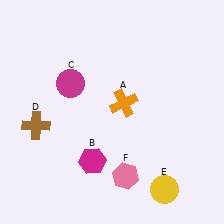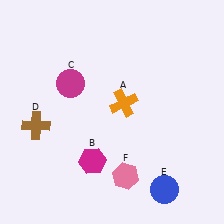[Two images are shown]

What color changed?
The circle (E) changed from yellow in Image 1 to blue in Image 2.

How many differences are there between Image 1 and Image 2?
There is 1 difference between the two images.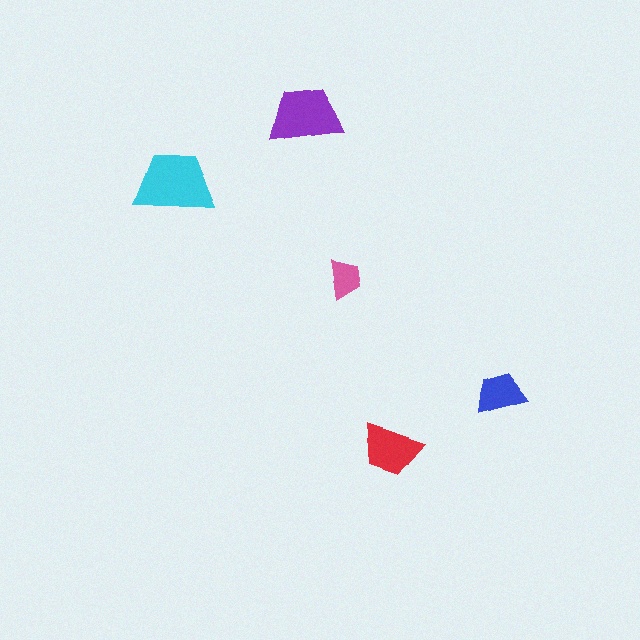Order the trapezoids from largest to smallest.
the cyan one, the purple one, the red one, the blue one, the pink one.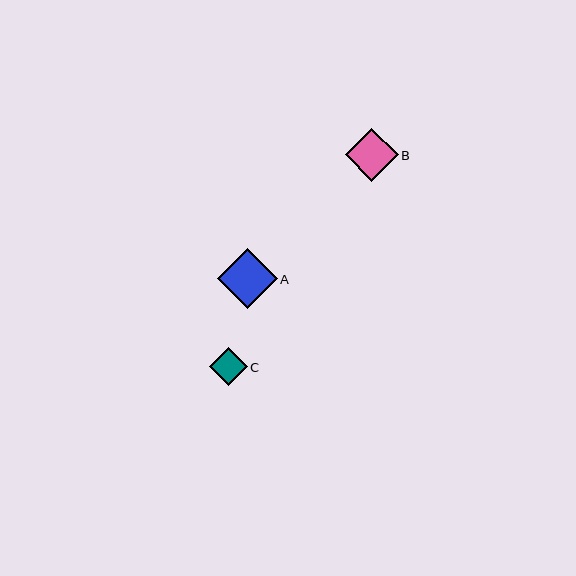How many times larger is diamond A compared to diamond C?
Diamond A is approximately 1.6 times the size of diamond C.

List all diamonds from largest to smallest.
From largest to smallest: A, B, C.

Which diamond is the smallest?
Diamond C is the smallest with a size of approximately 38 pixels.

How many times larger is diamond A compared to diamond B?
Diamond A is approximately 1.1 times the size of diamond B.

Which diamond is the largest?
Diamond A is the largest with a size of approximately 60 pixels.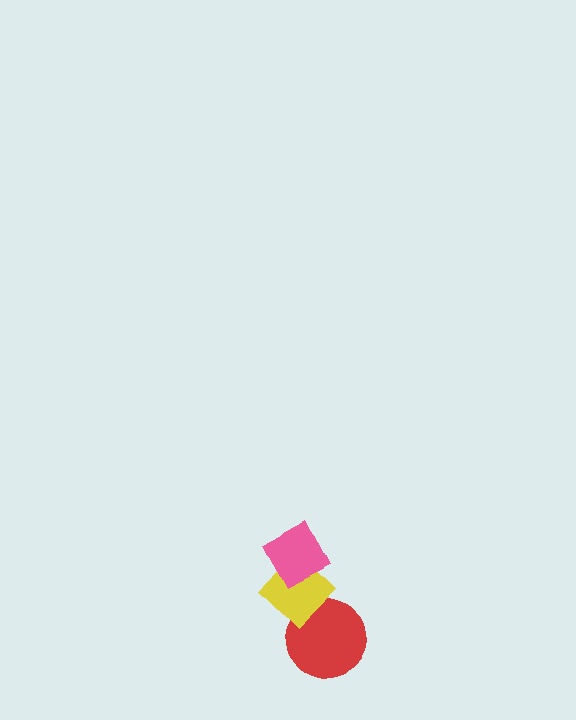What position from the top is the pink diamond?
The pink diamond is 1st from the top.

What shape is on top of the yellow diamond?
The pink diamond is on top of the yellow diamond.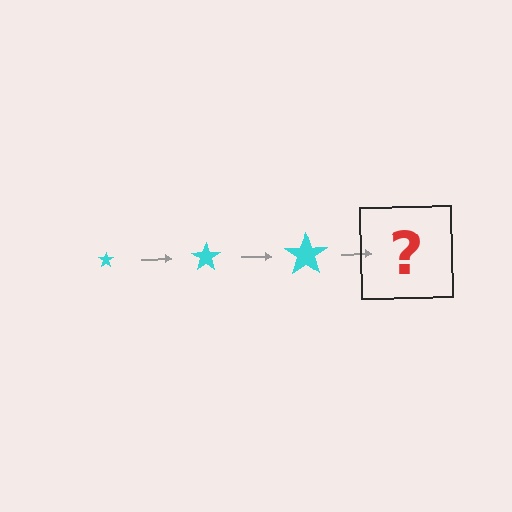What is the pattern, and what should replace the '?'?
The pattern is that the star gets progressively larger each step. The '?' should be a cyan star, larger than the previous one.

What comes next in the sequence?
The next element should be a cyan star, larger than the previous one.